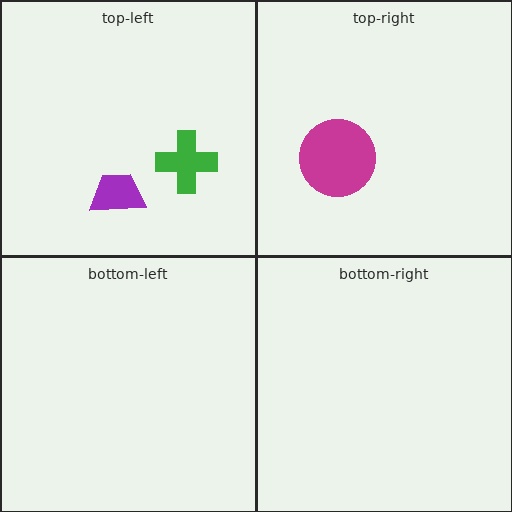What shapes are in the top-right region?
The magenta circle.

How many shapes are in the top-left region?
2.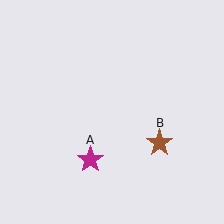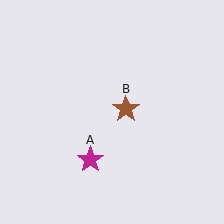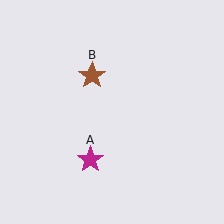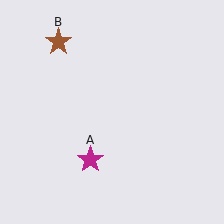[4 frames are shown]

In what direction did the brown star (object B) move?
The brown star (object B) moved up and to the left.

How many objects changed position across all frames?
1 object changed position: brown star (object B).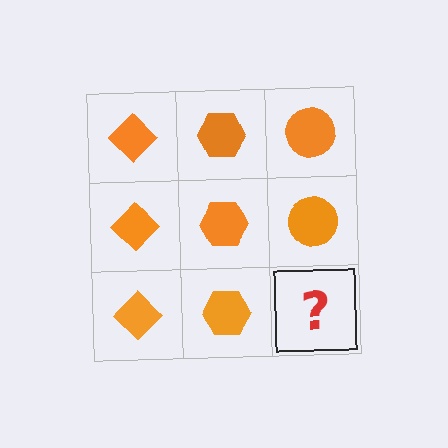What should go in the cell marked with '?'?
The missing cell should contain an orange circle.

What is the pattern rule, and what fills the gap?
The rule is that each column has a consistent shape. The gap should be filled with an orange circle.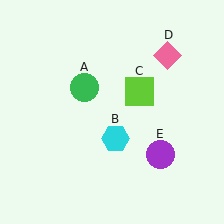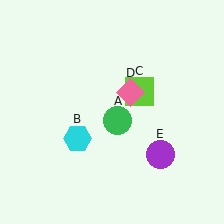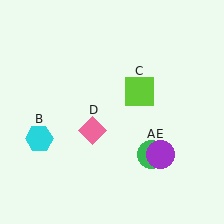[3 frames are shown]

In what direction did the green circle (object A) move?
The green circle (object A) moved down and to the right.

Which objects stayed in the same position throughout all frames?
Lime square (object C) and purple circle (object E) remained stationary.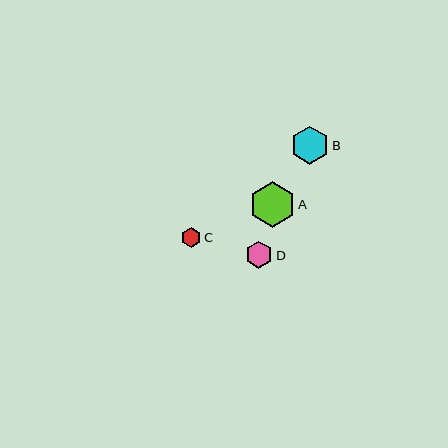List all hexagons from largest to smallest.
From largest to smallest: A, B, D, C.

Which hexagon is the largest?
Hexagon A is the largest with a size of approximately 46 pixels.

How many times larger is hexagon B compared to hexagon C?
Hexagon B is approximately 1.9 times the size of hexagon C.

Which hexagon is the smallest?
Hexagon C is the smallest with a size of approximately 20 pixels.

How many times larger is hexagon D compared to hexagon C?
Hexagon D is approximately 1.4 times the size of hexagon C.